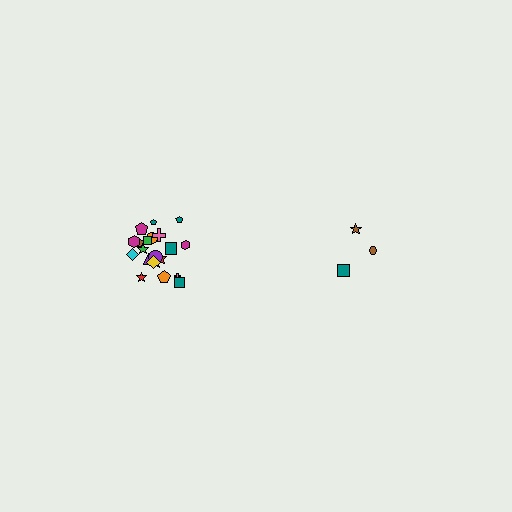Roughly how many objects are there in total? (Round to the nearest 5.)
Roughly 25 objects in total.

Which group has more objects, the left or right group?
The left group.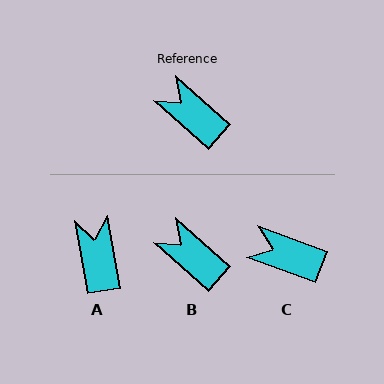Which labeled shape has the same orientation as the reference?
B.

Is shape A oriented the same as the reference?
No, it is off by about 39 degrees.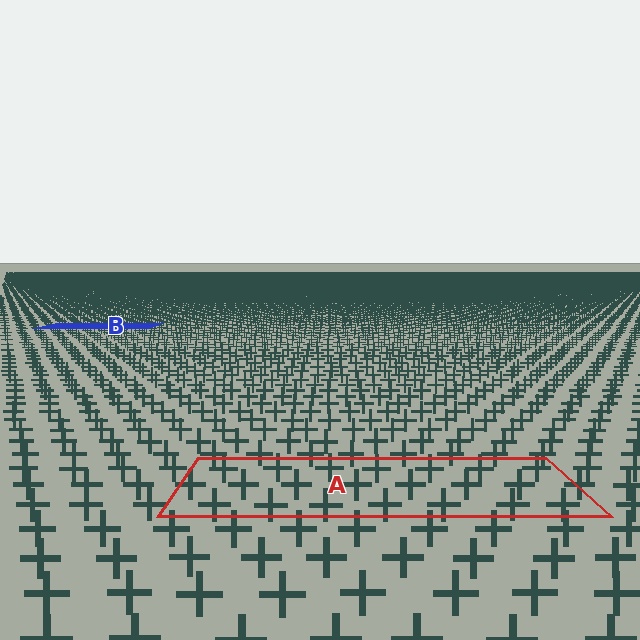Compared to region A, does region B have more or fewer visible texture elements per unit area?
Region B has more texture elements per unit area — they are packed more densely because it is farther away.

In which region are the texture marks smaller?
The texture marks are smaller in region B, because it is farther away.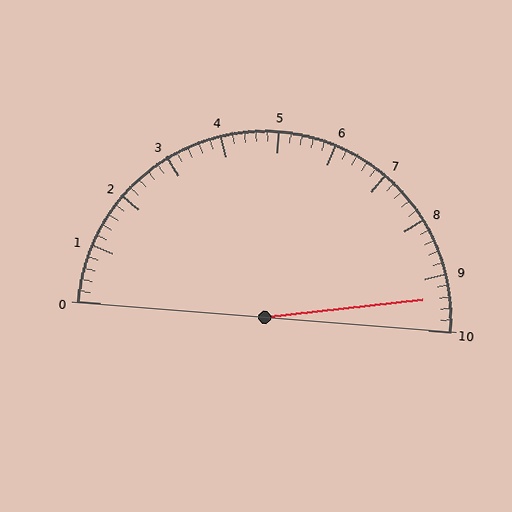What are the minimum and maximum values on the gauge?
The gauge ranges from 0 to 10.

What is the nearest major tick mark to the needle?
The nearest major tick mark is 9.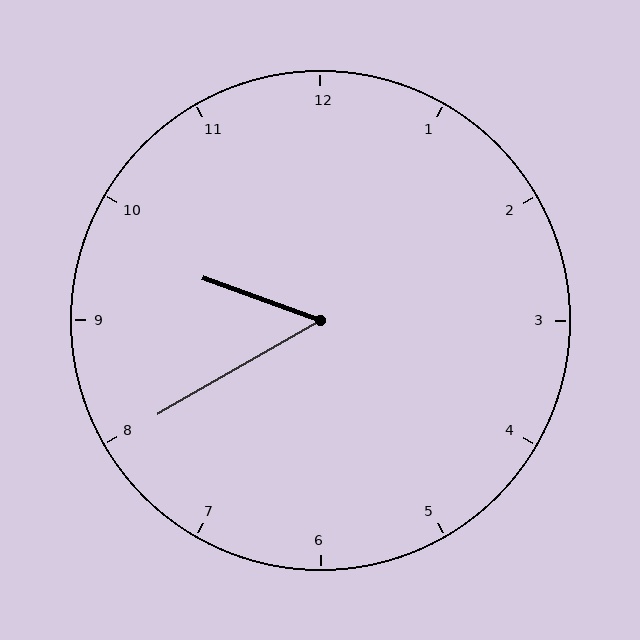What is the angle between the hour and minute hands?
Approximately 50 degrees.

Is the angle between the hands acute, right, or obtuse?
It is acute.